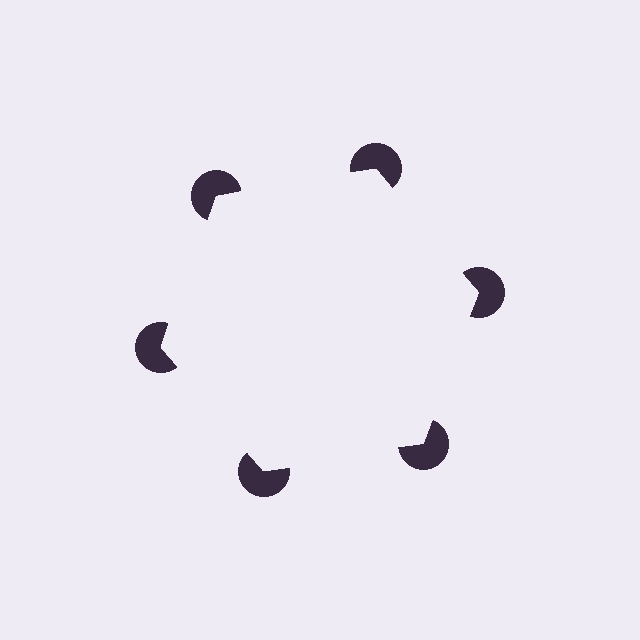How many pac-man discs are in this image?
There are 6 — one at each vertex of the illusory hexagon.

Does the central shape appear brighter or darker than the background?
It typically appears slightly brighter than the background, even though no actual brightness change is drawn.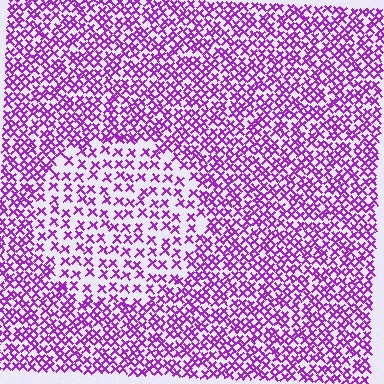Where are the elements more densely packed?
The elements are more densely packed outside the circle boundary.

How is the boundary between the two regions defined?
The boundary is defined by a change in element density (approximately 1.9x ratio). All elements are the same color, size, and shape.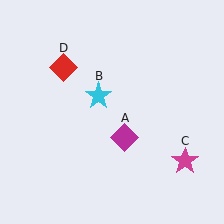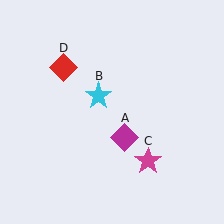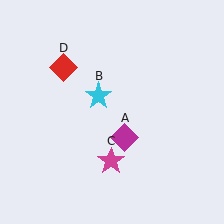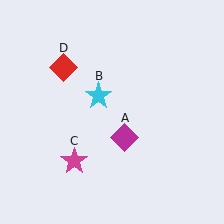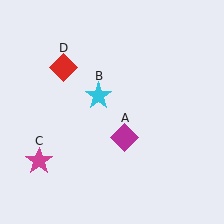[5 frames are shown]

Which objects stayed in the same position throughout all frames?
Magenta diamond (object A) and cyan star (object B) and red diamond (object D) remained stationary.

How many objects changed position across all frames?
1 object changed position: magenta star (object C).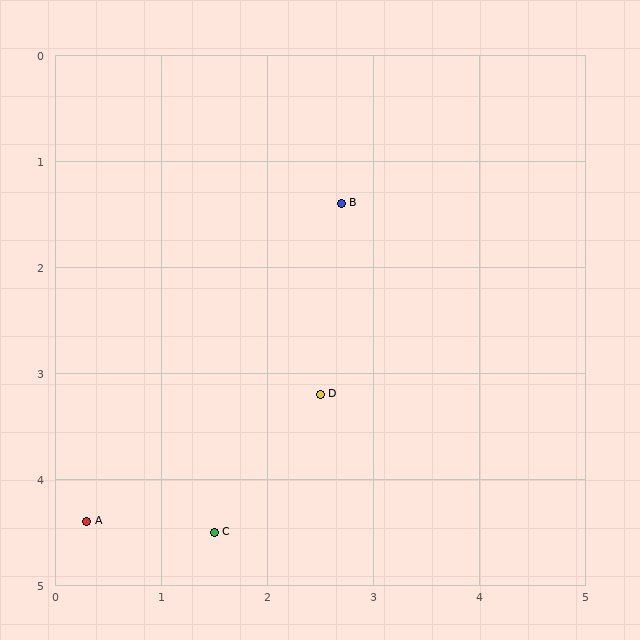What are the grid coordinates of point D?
Point D is at approximately (2.5, 3.2).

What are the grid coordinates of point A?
Point A is at approximately (0.3, 4.4).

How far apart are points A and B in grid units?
Points A and B are about 3.8 grid units apart.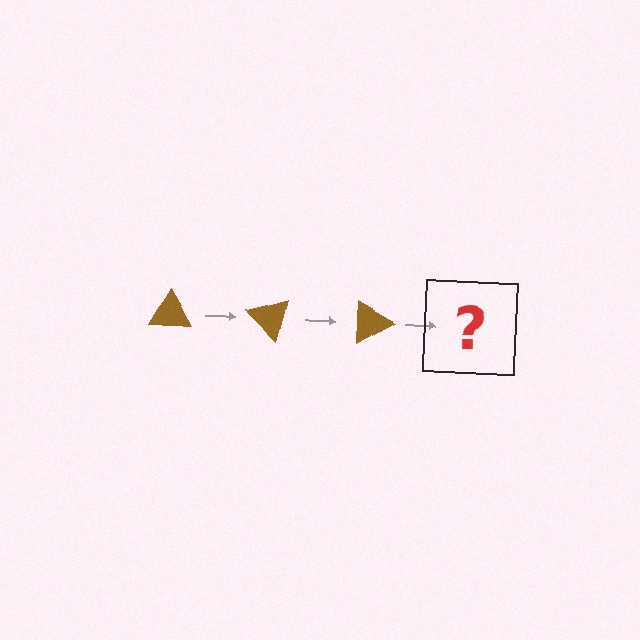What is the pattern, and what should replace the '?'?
The pattern is that the triangle rotates 45 degrees each step. The '?' should be a brown triangle rotated 135 degrees.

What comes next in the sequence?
The next element should be a brown triangle rotated 135 degrees.